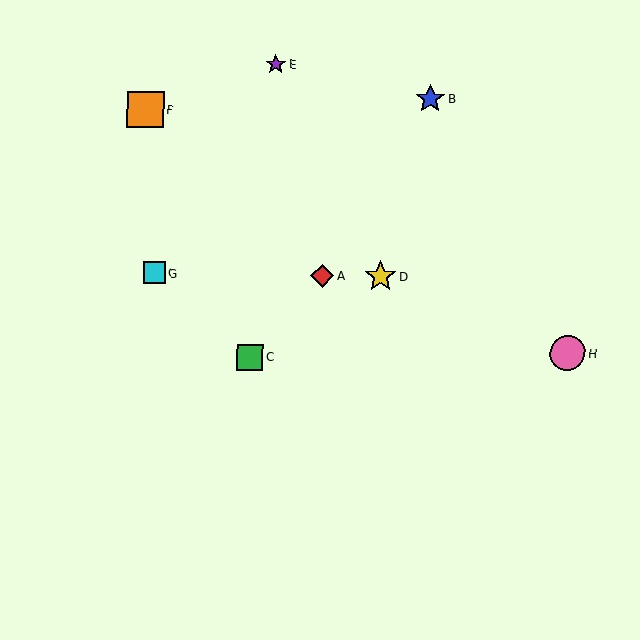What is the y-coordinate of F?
Object F is at y≈110.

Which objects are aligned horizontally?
Objects A, D, G are aligned horizontally.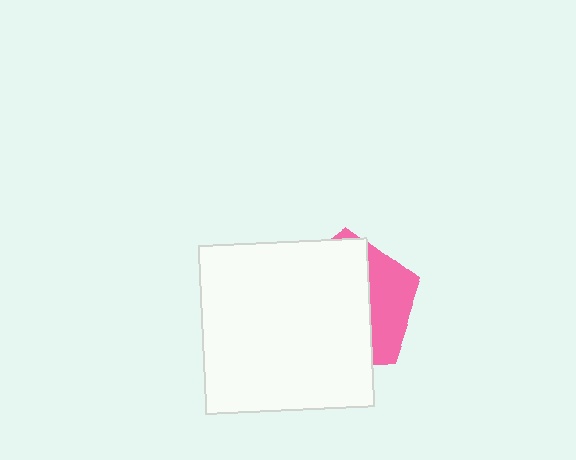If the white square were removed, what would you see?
You would see the complete pink pentagon.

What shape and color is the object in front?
The object in front is a white square.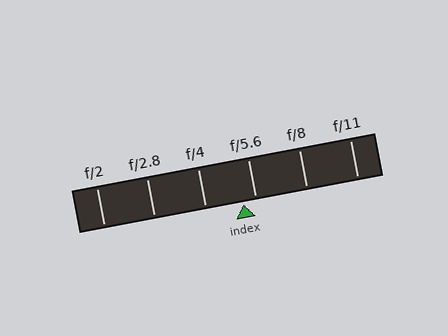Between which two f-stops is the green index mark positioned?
The index mark is between f/4 and f/5.6.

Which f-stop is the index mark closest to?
The index mark is closest to f/5.6.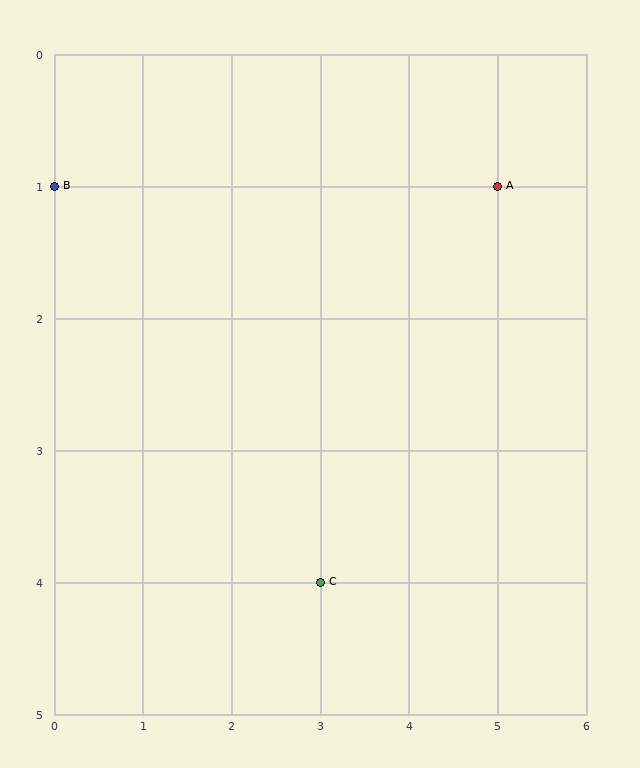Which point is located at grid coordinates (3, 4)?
Point C is at (3, 4).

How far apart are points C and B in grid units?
Points C and B are 3 columns and 3 rows apart (about 4.2 grid units diagonally).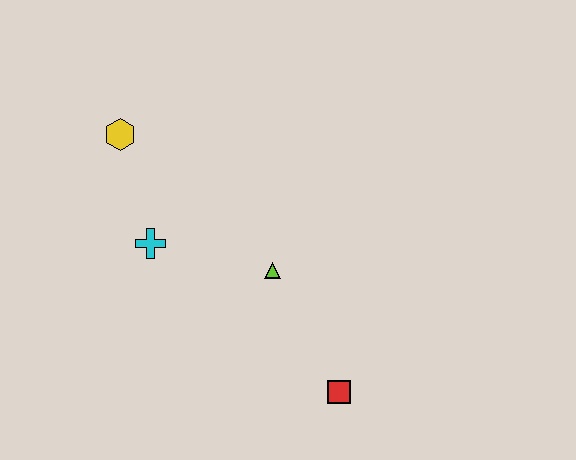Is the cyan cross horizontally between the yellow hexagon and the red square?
Yes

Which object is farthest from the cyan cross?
The red square is farthest from the cyan cross.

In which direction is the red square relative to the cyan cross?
The red square is to the right of the cyan cross.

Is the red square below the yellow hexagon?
Yes